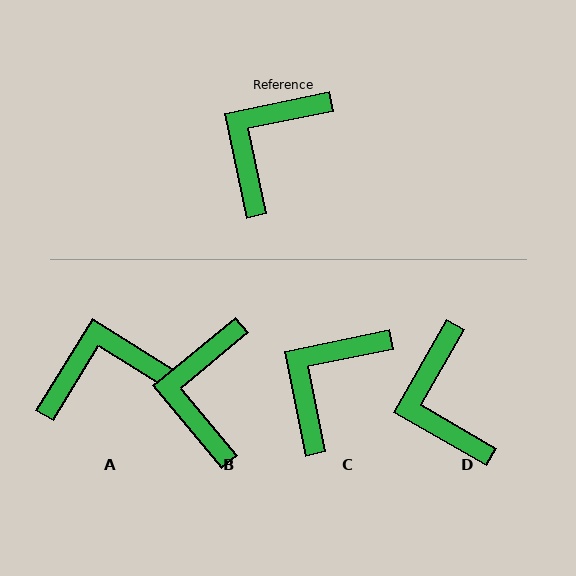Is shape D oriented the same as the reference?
No, it is off by about 48 degrees.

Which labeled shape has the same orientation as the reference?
C.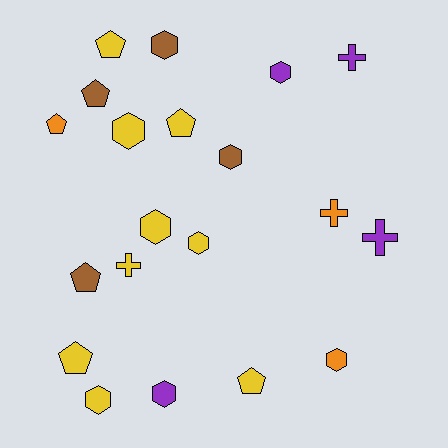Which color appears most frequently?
Yellow, with 9 objects.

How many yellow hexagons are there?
There are 4 yellow hexagons.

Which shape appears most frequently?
Hexagon, with 9 objects.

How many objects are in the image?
There are 20 objects.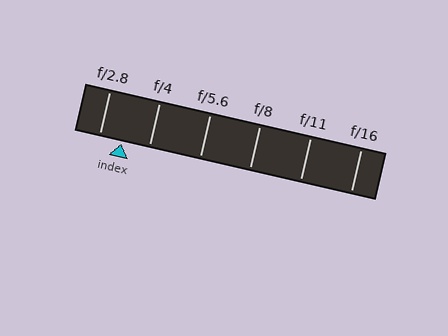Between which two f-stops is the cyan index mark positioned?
The index mark is between f/2.8 and f/4.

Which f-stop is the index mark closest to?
The index mark is closest to f/2.8.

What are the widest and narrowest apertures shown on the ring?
The widest aperture shown is f/2.8 and the narrowest is f/16.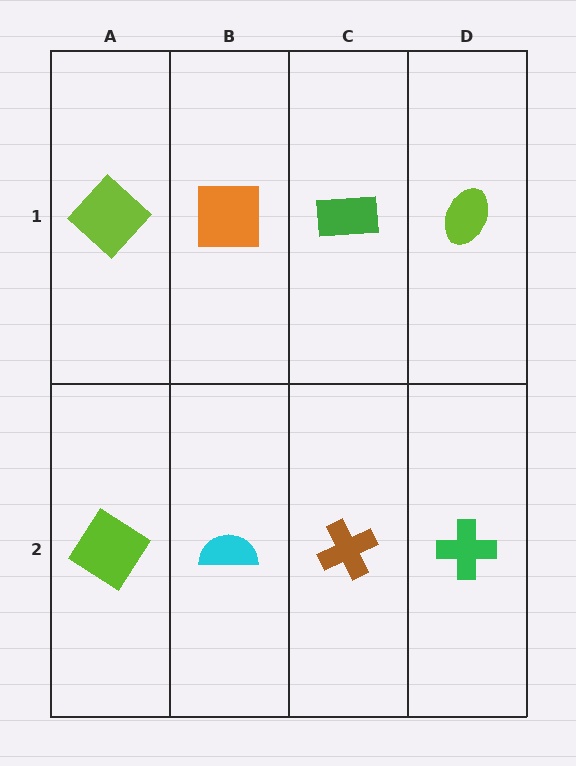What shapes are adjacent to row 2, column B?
An orange square (row 1, column B), a lime diamond (row 2, column A), a brown cross (row 2, column C).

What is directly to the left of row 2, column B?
A lime diamond.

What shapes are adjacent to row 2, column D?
A lime ellipse (row 1, column D), a brown cross (row 2, column C).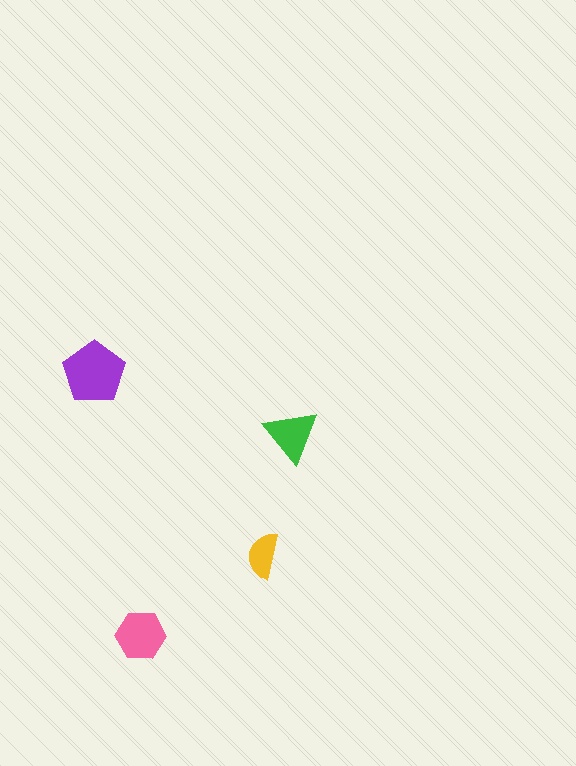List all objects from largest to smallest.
The purple pentagon, the pink hexagon, the green triangle, the yellow semicircle.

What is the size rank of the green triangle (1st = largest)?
3rd.